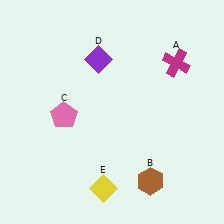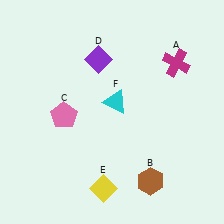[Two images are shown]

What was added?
A cyan triangle (F) was added in Image 2.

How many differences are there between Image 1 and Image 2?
There is 1 difference between the two images.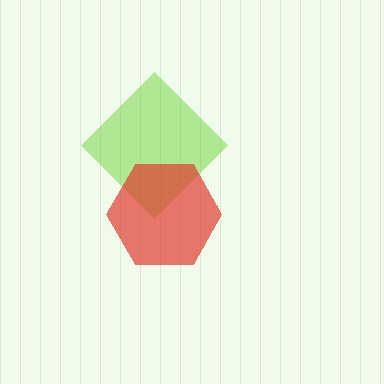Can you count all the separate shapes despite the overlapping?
Yes, there are 2 separate shapes.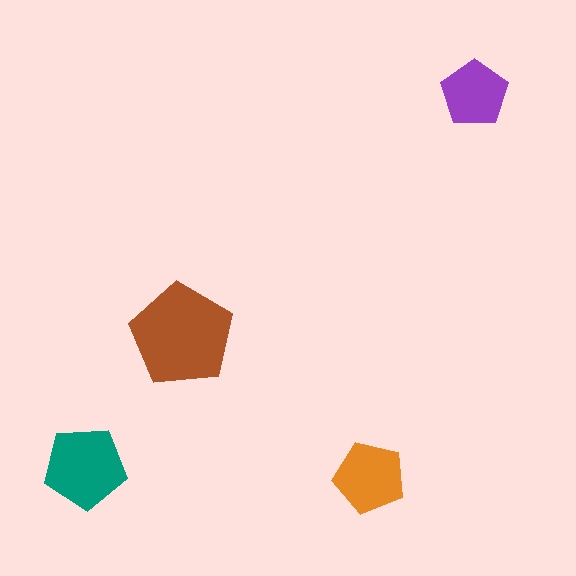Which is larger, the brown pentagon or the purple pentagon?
The brown one.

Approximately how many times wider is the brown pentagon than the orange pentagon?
About 1.5 times wider.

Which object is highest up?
The purple pentagon is topmost.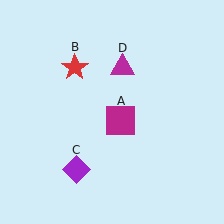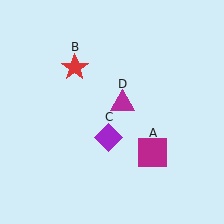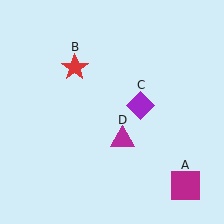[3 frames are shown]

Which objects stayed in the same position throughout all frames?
Red star (object B) remained stationary.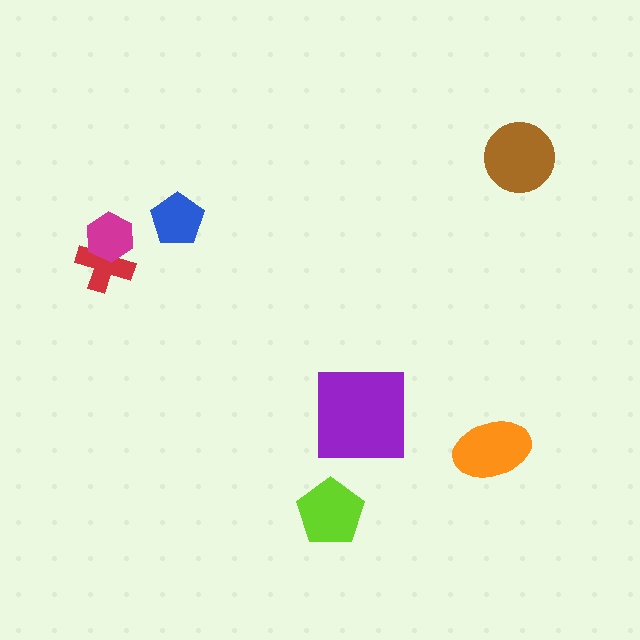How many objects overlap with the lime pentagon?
0 objects overlap with the lime pentagon.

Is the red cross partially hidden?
Yes, it is partially covered by another shape.